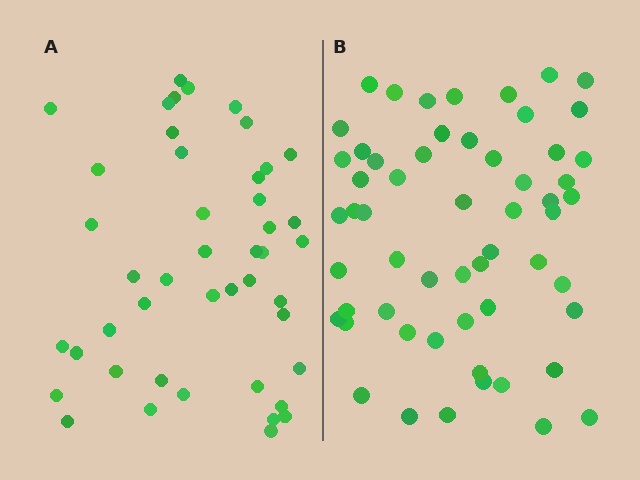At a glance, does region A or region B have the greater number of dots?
Region B (the right region) has more dots.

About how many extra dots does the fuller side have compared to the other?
Region B has roughly 12 or so more dots than region A.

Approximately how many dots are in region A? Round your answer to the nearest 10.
About 40 dots. (The exact count is 45, which rounds to 40.)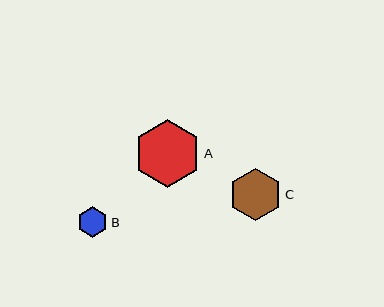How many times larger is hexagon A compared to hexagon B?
Hexagon A is approximately 2.2 times the size of hexagon B.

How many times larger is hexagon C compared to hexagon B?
Hexagon C is approximately 1.7 times the size of hexagon B.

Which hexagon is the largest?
Hexagon A is the largest with a size of approximately 67 pixels.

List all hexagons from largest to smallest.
From largest to smallest: A, C, B.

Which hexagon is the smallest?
Hexagon B is the smallest with a size of approximately 31 pixels.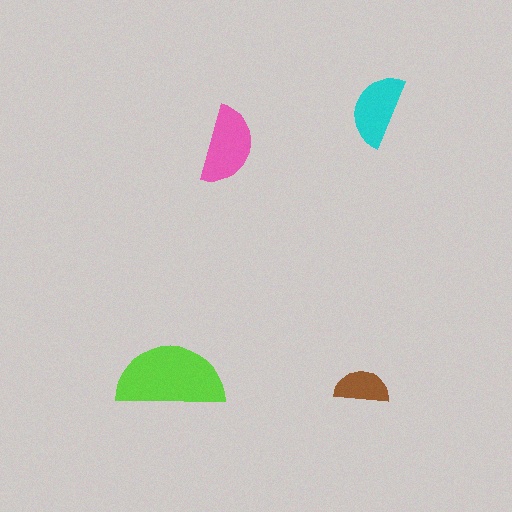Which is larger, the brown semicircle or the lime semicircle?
The lime one.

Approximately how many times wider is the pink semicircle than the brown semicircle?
About 1.5 times wider.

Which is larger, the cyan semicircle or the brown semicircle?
The cyan one.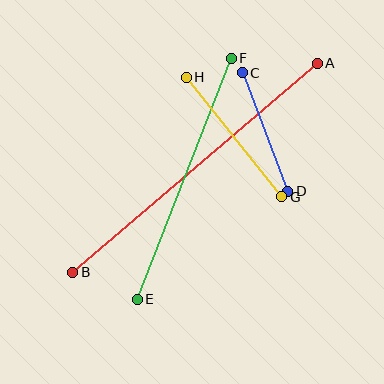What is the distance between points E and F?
The distance is approximately 259 pixels.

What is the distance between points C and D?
The distance is approximately 127 pixels.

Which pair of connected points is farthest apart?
Points A and B are farthest apart.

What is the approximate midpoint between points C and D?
The midpoint is at approximately (265, 132) pixels.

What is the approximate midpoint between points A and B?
The midpoint is at approximately (195, 168) pixels.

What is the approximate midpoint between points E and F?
The midpoint is at approximately (184, 179) pixels.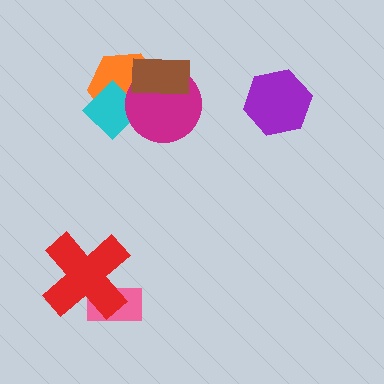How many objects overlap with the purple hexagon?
0 objects overlap with the purple hexagon.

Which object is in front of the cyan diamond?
The magenta circle is in front of the cyan diamond.